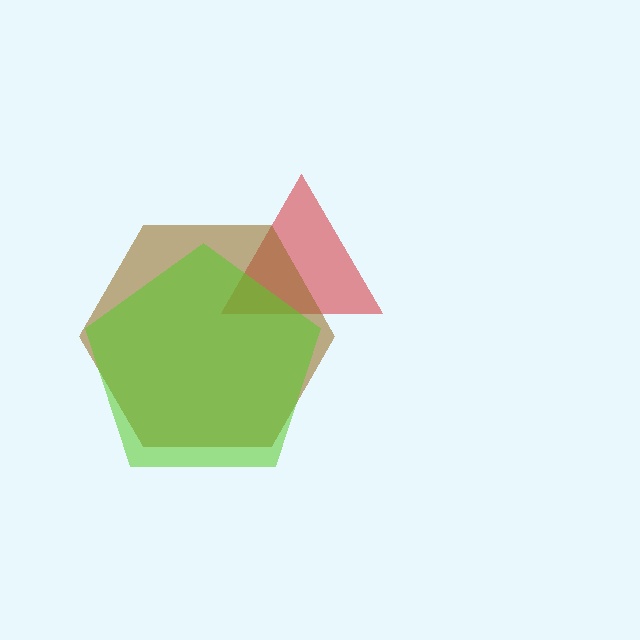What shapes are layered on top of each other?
The layered shapes are: a red triangle, a brown hexagon, a lime pentagon.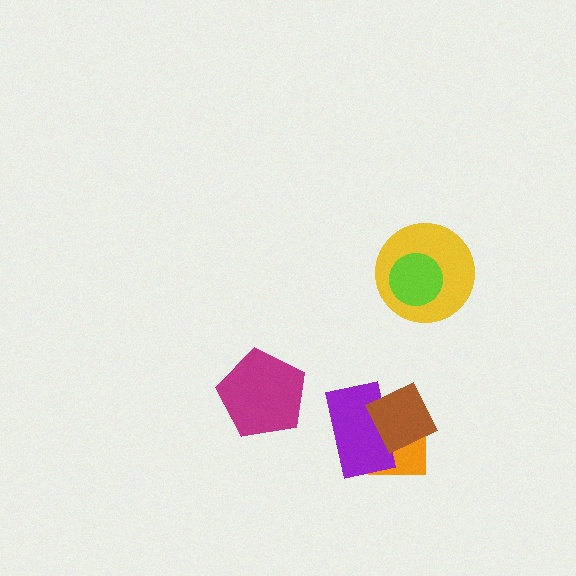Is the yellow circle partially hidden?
Yes, it is partially covered by another shape.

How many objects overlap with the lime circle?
1 object overlaps with the lime circle.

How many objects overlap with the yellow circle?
1 object overlaps with the yellow circle.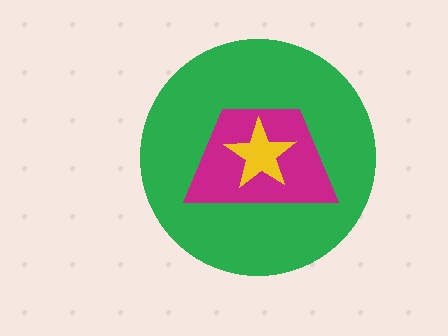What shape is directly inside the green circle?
The magenta trapezoid.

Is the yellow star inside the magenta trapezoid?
Yes.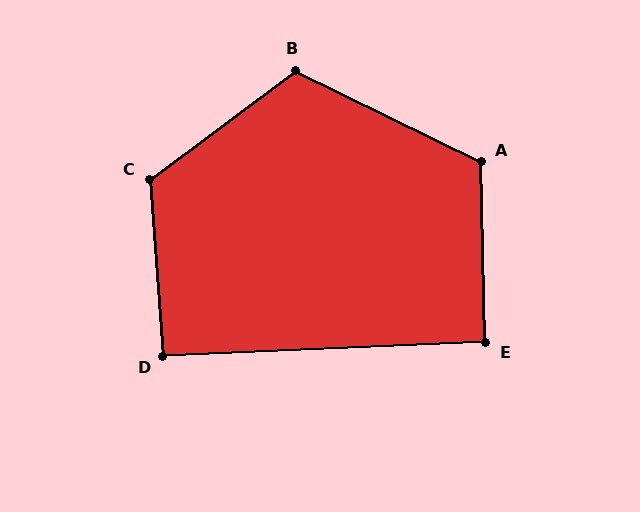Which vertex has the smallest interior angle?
E, at approximately 91 degrees.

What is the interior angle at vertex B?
Approximately 117 degrees (obtuse).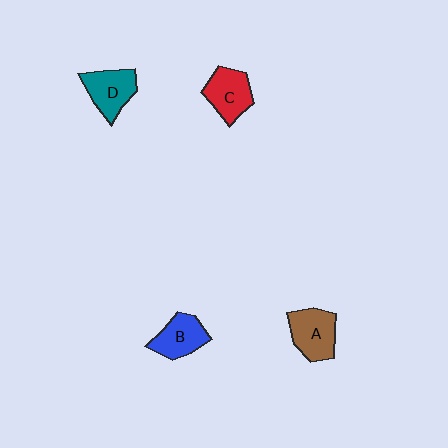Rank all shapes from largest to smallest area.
From largest to smallest: A (brown), D (teal), C (red), B (blue).